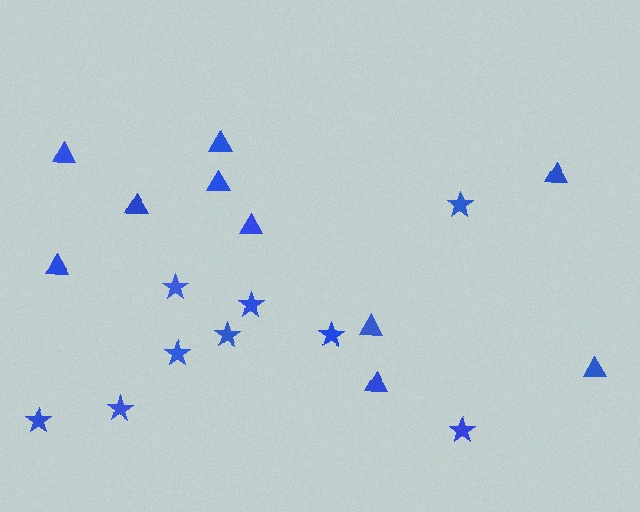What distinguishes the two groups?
There are 2 groups: one group of triangles (10) and one group of stars (9).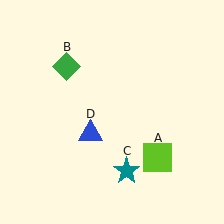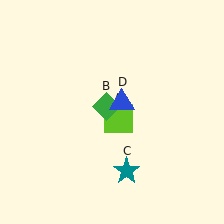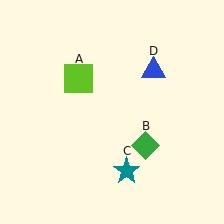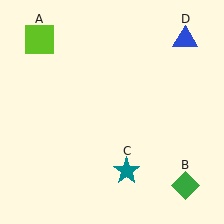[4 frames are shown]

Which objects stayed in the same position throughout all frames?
Teal star (object C) remained stationary.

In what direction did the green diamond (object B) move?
The green diamond (object B) moved down and to the right.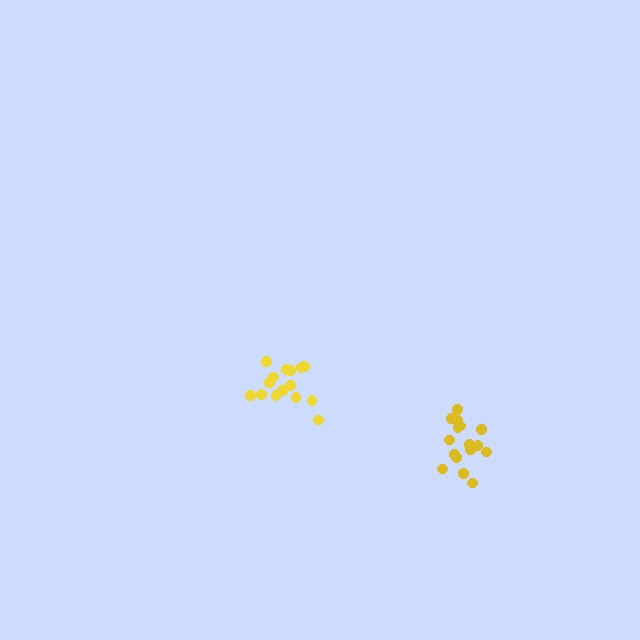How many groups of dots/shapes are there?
There are 2 groups.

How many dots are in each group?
Group 1: 16 dots, Group 2: 15 dots (31 total).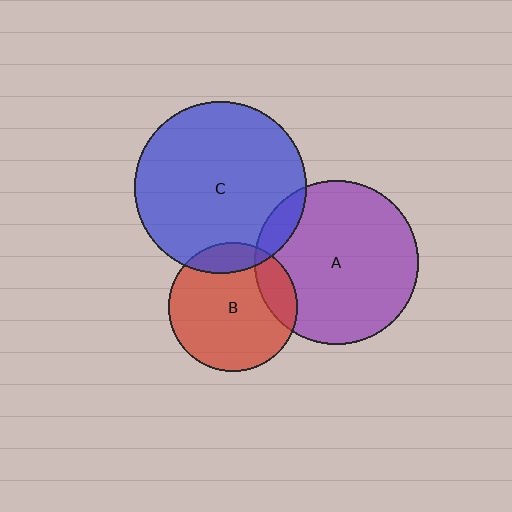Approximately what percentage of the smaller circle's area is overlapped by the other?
Approximately 10%.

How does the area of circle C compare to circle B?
Approximately 1.8 times.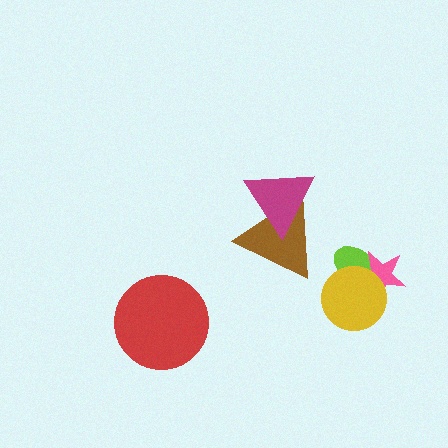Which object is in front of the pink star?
The yellow circle is in front of the pink star.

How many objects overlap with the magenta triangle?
1 object overlaps with the magenta triangle.